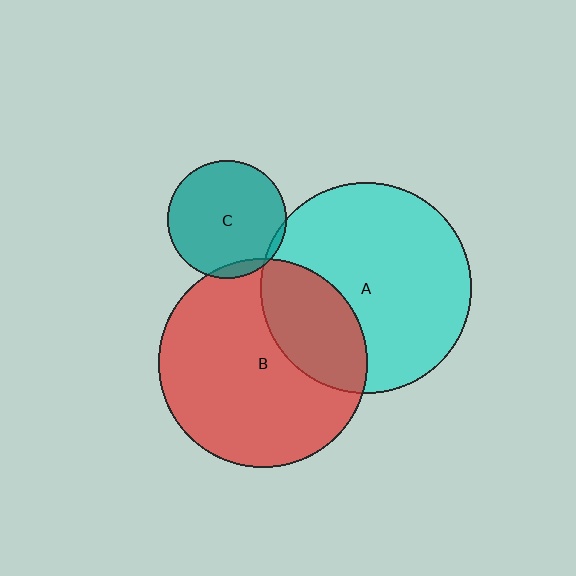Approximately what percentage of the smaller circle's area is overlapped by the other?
Approximately 5%.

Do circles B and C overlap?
Yes.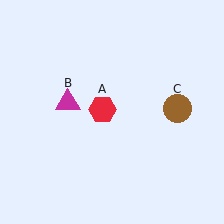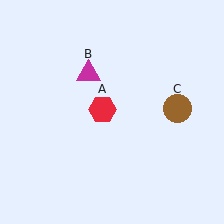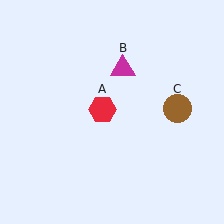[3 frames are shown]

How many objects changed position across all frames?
1 object changed position: magenta triangle (object B).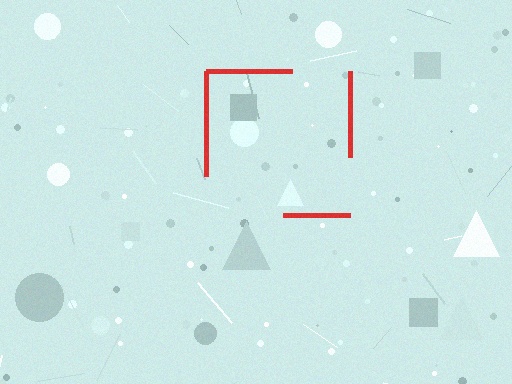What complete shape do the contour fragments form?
The contour fragments form a square.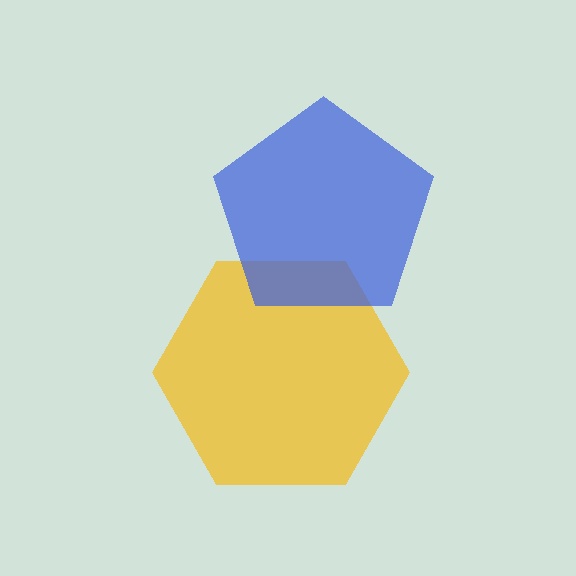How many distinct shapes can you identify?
There are 2 distinct shapes: a yellow hexagon, a blue pentagon.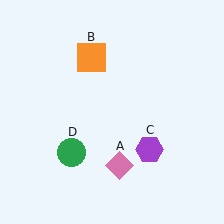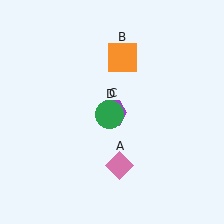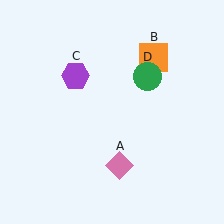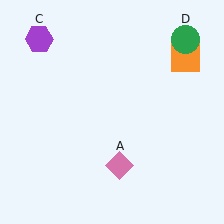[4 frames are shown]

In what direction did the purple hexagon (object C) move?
The purple hexagon (object C) moved up and to the left.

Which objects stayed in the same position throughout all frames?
Pink diamond (object A) remained stationary.